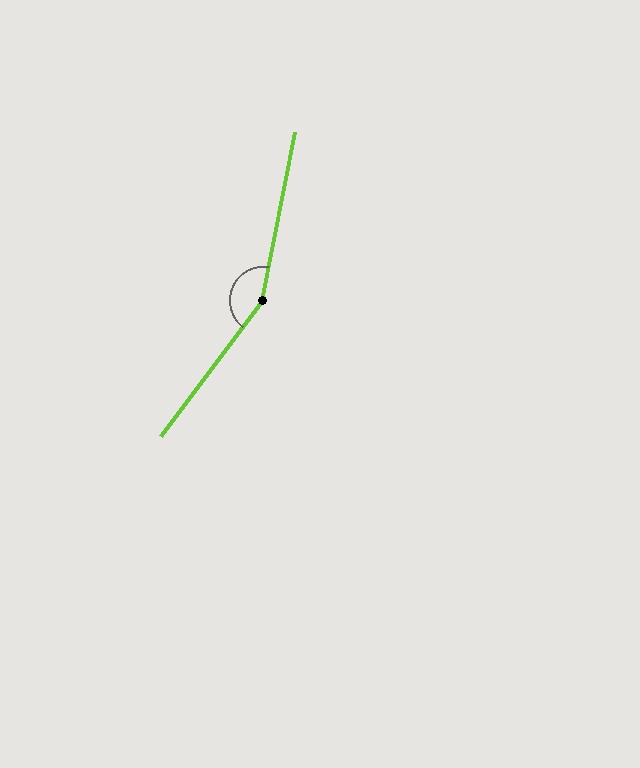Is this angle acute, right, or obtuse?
It is obtuse.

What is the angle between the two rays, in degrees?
Approximately 154 degrees.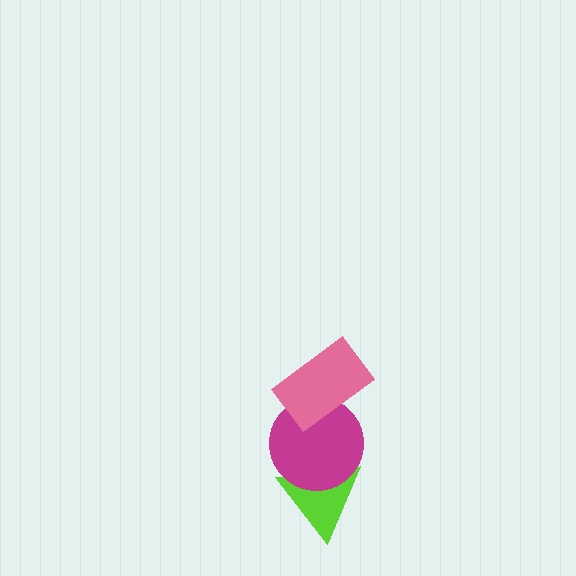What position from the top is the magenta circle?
The magenta circle is 2nd from the top.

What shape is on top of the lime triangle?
The magenta circle is on top of the lime triangle.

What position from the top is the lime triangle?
The lime triangle is 3rd from the top.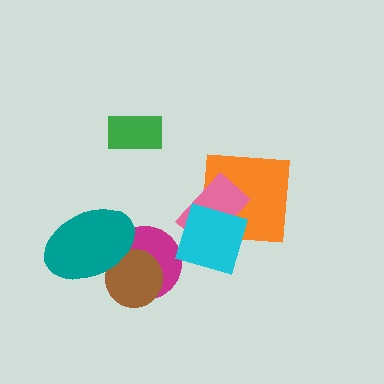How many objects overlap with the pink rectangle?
2 objects overlap with the pink rectangle.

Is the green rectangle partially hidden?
No, no other shape covers it.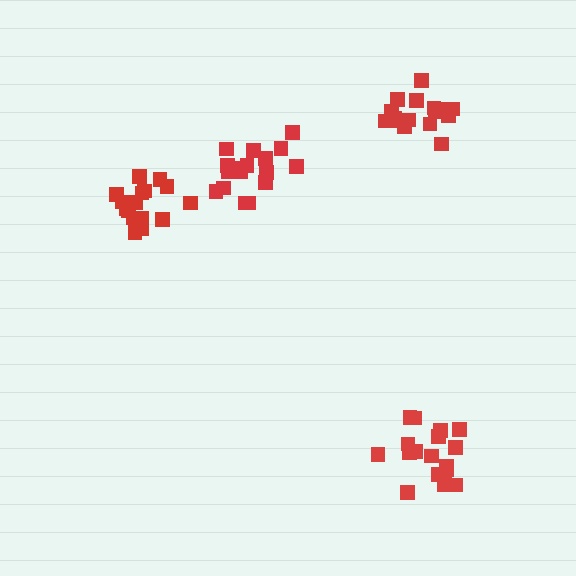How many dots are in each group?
Group 1: 16 dots, Group 2: 17 dots, Group 3: 17 dots, Group 4: 17 dots (67 total).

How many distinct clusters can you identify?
There are 4 distinct clusters.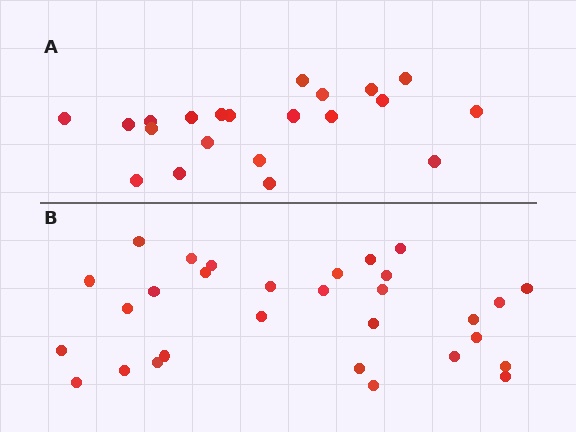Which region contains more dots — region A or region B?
Region B (the bottom region) has more dots.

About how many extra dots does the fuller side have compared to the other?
Region B has roughly 8 or so more dots than region A.